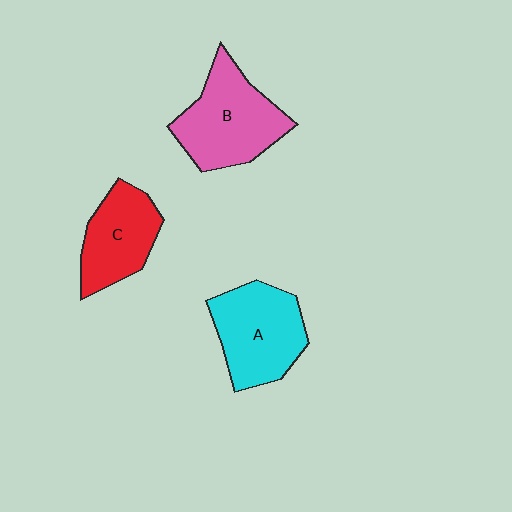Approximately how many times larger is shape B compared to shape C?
Approximately 1.3 times.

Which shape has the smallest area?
Shape C (red).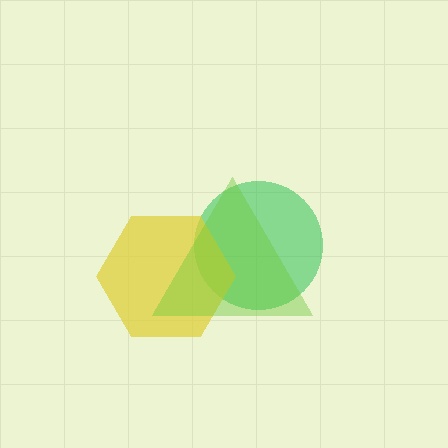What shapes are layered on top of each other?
The layered shapes are: a green circle, a yellow hexagon, a lime triangle.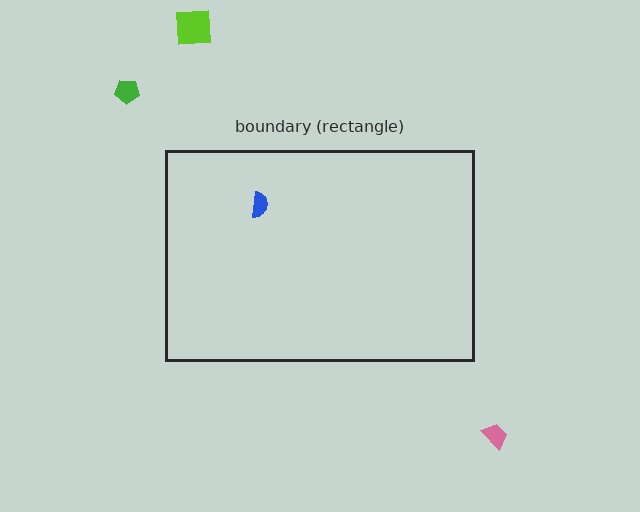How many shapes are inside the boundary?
1 inside, 3 outside.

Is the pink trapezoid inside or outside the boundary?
Outside.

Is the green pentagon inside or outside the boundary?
Outside.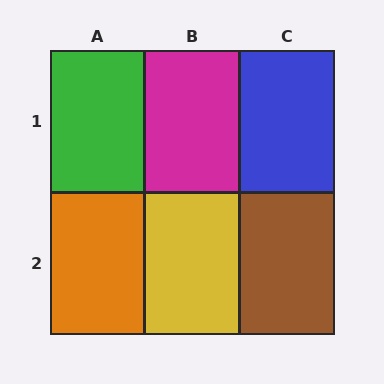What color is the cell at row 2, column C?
Brown.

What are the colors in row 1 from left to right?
Green, magenta, blue.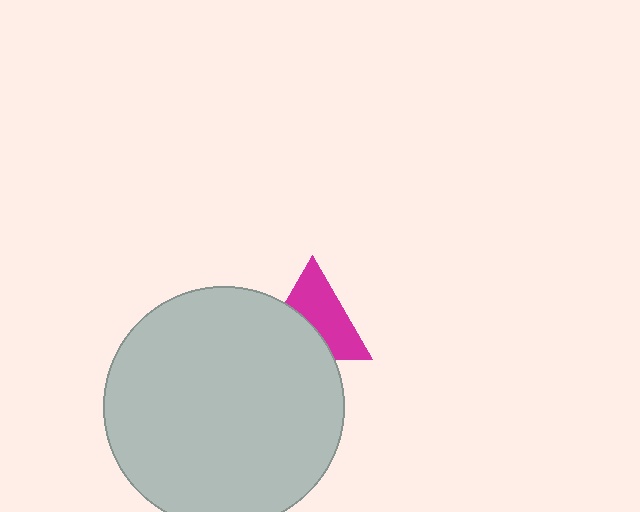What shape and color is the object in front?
The object in front is a light gray circle.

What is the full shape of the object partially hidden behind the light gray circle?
The partially hidden object is a magenta triangle.